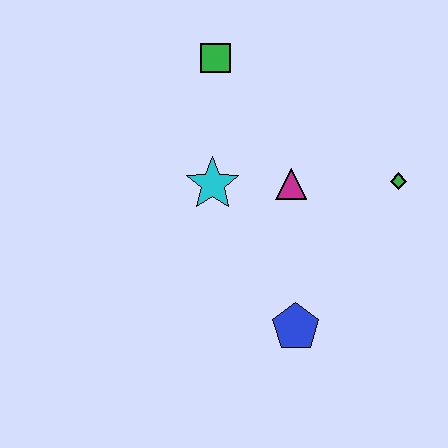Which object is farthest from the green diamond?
The green square is farthest from the green diamond.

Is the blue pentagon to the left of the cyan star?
No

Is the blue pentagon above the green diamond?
No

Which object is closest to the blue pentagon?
The magenta triangle is closest to the blue pentagon.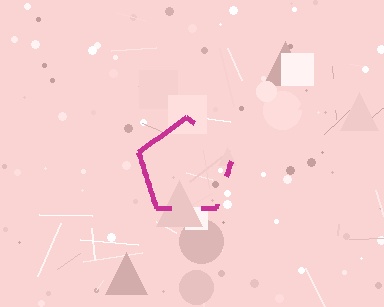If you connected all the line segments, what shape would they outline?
They would outline a pentagon.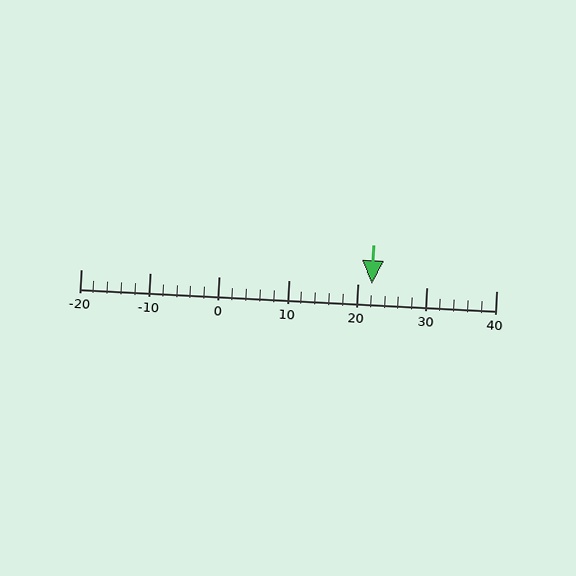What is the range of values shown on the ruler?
The ruler shows values from -20 to 40.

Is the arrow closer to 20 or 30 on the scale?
The arrow is closer to 20.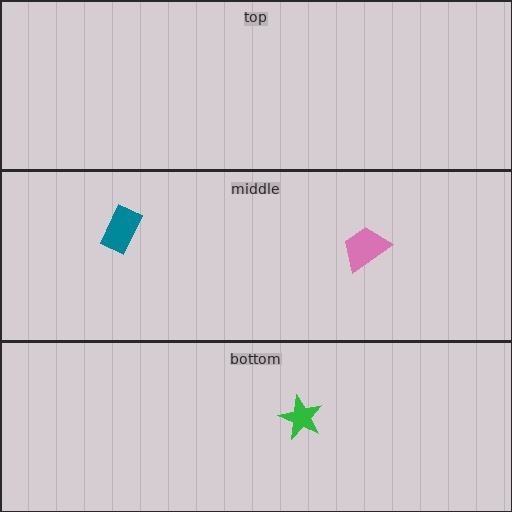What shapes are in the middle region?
The teal rectangle, the pink trapezoid.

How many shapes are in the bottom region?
1.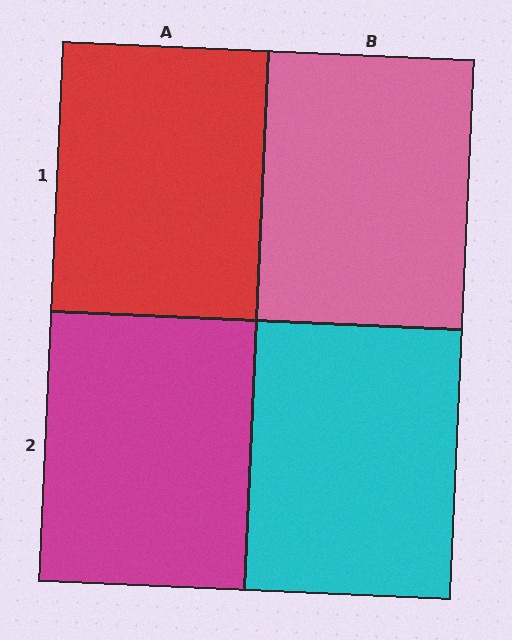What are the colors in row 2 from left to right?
Magenta, cyan.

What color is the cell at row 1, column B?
Pink.